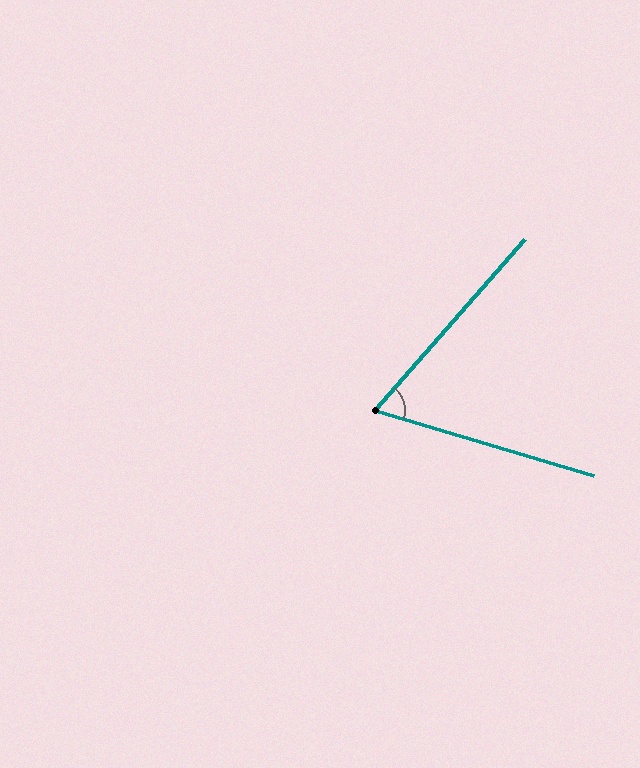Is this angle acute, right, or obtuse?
It is acute.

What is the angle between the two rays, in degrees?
Approximately 65 degrees.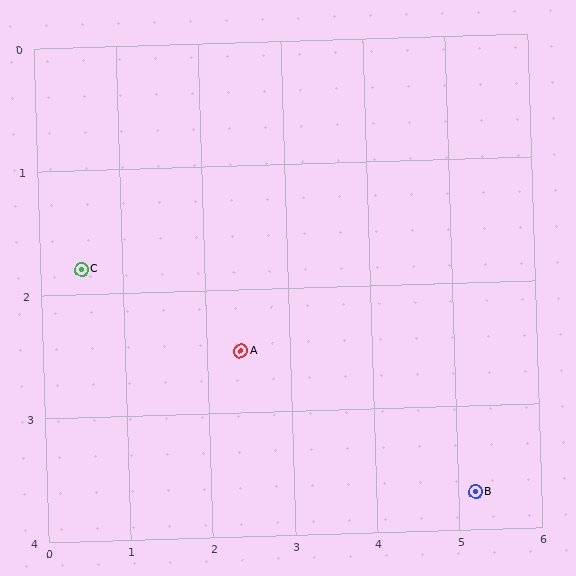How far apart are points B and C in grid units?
Points B and C are about 5.1 grid units apart.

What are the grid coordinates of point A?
Point A is at approximately (2.4, 2.5).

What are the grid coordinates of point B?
Point B is at approximately (5.2, 3.7).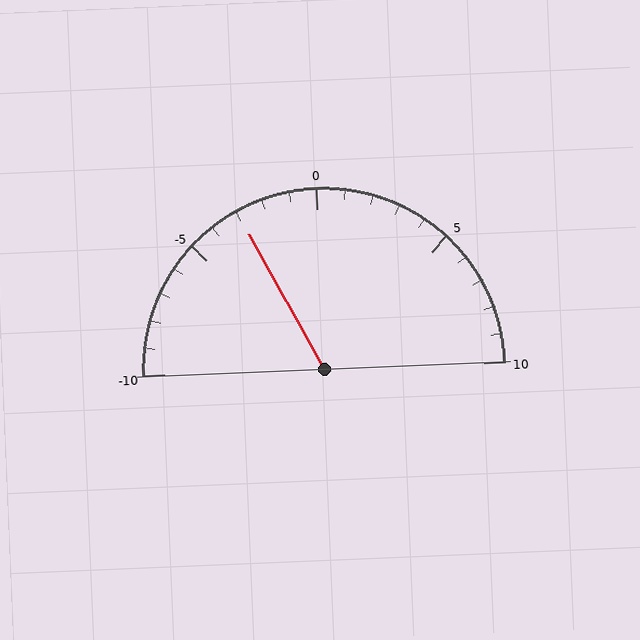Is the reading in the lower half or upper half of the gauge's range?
The reading is in the lower half of the range (-10 to 10).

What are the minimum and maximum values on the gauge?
The gauge ranges from -10 to 10.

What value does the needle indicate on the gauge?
The needle indicates approximately -3.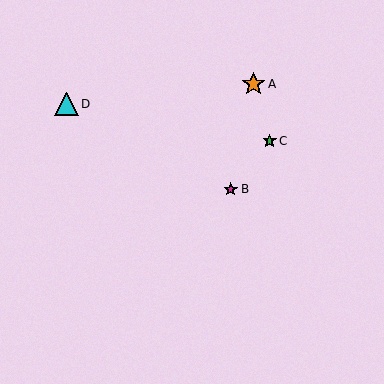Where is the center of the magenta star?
The center of the magenta star is at (231, 189).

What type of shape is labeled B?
Shape B is a magenta star.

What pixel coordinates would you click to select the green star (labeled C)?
Click at (270, 141) to select the green star C.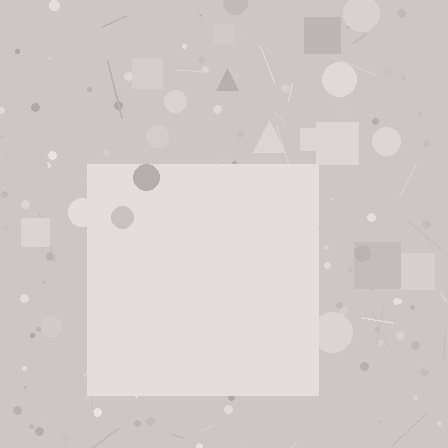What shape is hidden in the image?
A square is hidden in the image.